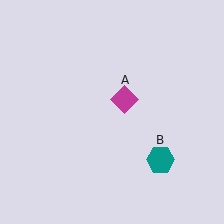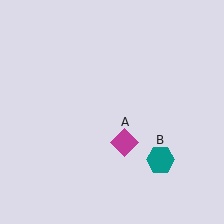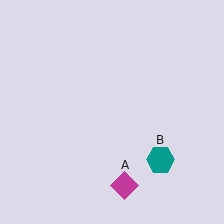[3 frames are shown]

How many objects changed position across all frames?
1 object changed position: magenta diamond (object A).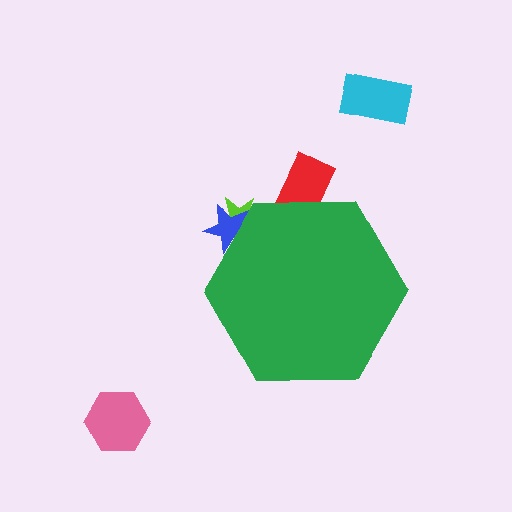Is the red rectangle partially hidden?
Yes, the red rectangle is partially hidden behind the green hexagon.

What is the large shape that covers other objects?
A green hexagon.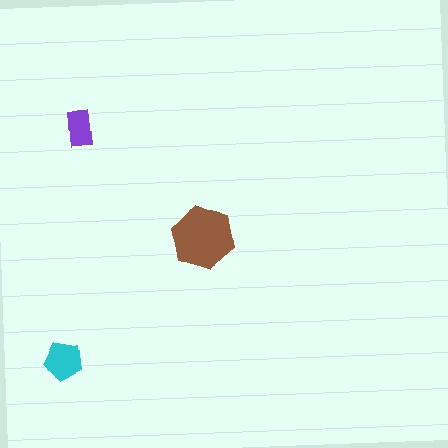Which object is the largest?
The brown hexagon.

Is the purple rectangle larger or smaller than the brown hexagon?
Smaller.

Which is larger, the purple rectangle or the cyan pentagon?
The cyan pentagon.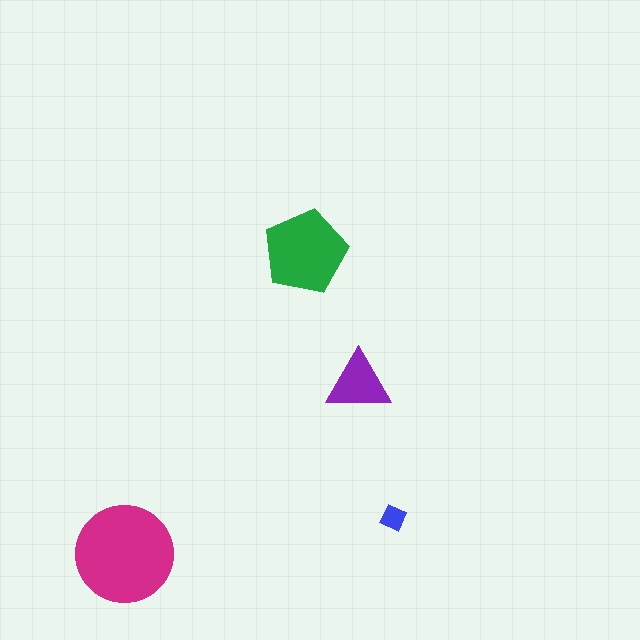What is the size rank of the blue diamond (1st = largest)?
4th.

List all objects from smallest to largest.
The blue diamond, the purple triangle, the green pentagon, the magenta circle.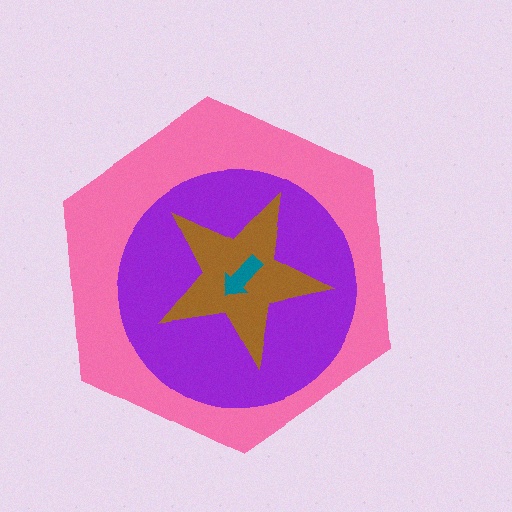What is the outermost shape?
The pink hexagon.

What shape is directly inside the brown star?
The teal arrow.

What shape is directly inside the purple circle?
The brown star.